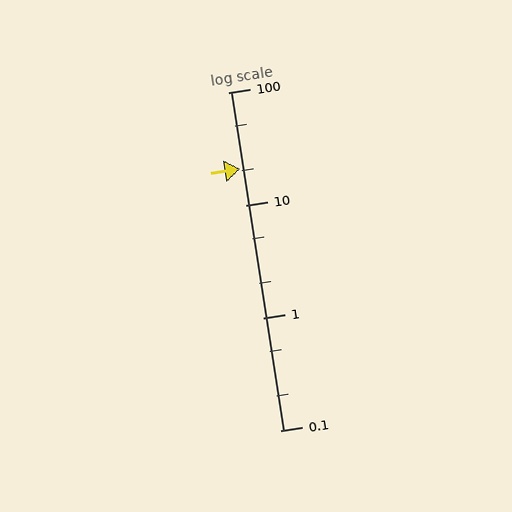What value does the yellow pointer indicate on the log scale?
The pointer indicates approximately 21.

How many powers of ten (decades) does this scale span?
The scale spans 3 decades, from 0.1 to 100.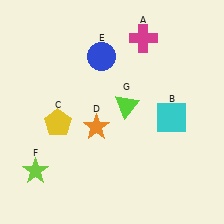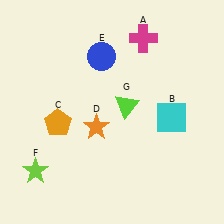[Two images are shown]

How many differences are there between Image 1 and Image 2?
There is 1 difference between the two images.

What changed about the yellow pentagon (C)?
In Image 1, C is yellow. In Image 2, it changed to orange.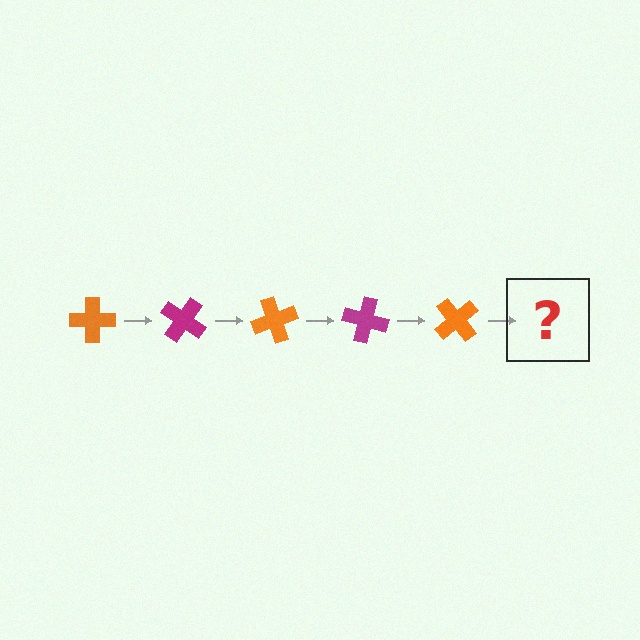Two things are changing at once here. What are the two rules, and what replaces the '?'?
The two rules are that it rotates 35 degrees each step and the color cycles through orange and magenta. The '?' should be a magenta cross, rotated 175 degrees from the start.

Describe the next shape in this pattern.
It should be a magenta cross, rotated 175 degrees from the start.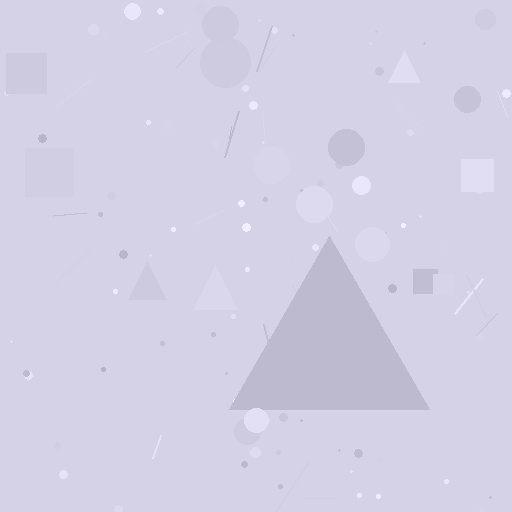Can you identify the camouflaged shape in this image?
The camouflaged shape is a triangle.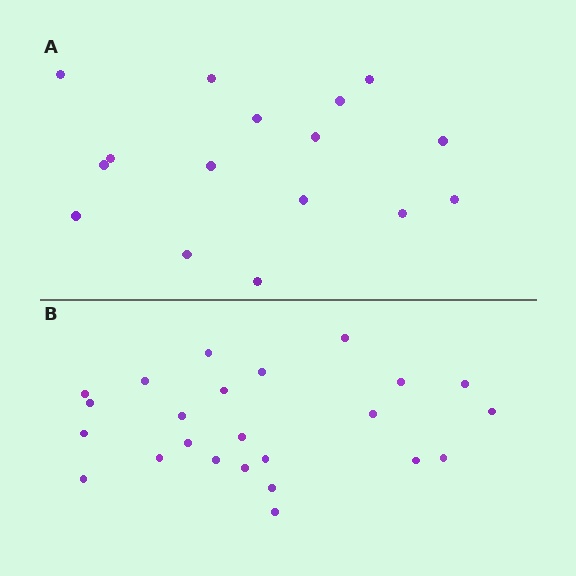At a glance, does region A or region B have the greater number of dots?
Region B (the bottom region) has more dots.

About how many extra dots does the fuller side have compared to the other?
Region B has roughly 8 or so more dots than region A.